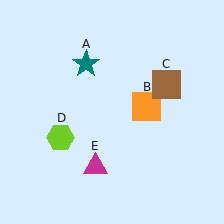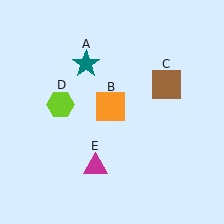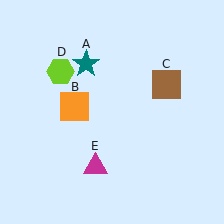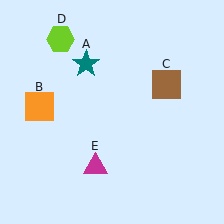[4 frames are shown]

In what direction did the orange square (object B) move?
The orange square (object B) moved left.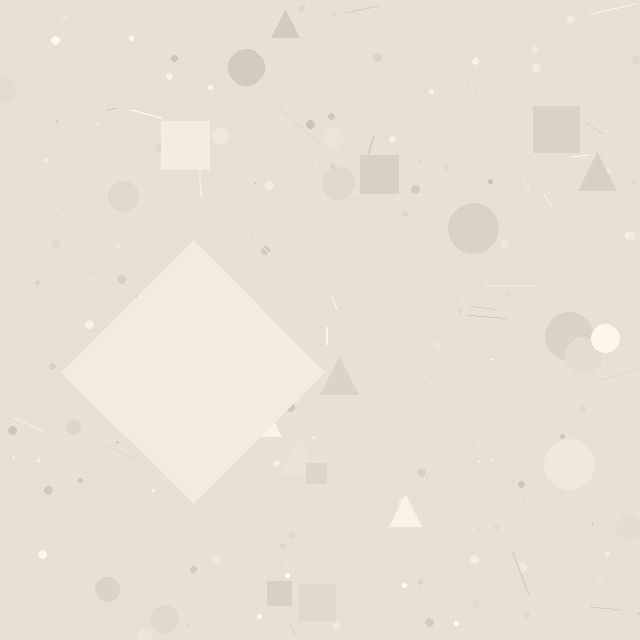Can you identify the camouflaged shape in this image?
The camouflaged shape is a diamond.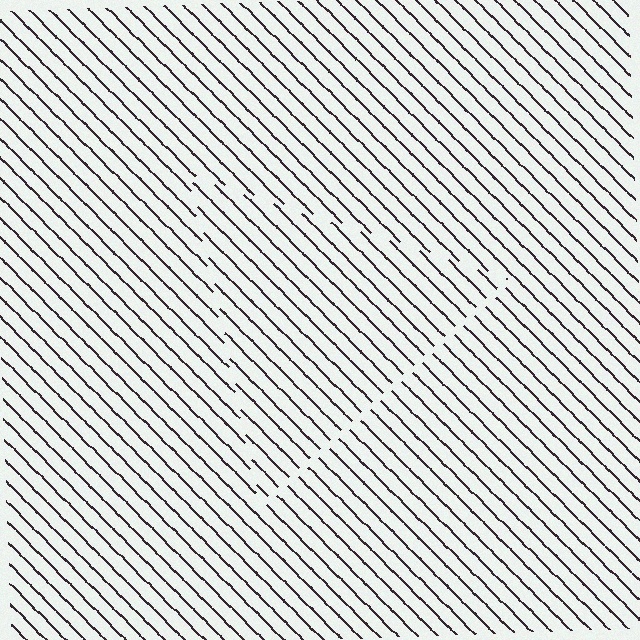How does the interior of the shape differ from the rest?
The interior of the shape contains the same grating, shifted by half a period — the contour is defined by the phase discontinuity where line-ends from the inner and outer gratings abut.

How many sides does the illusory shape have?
3 sides — the line-ends trace a triangle.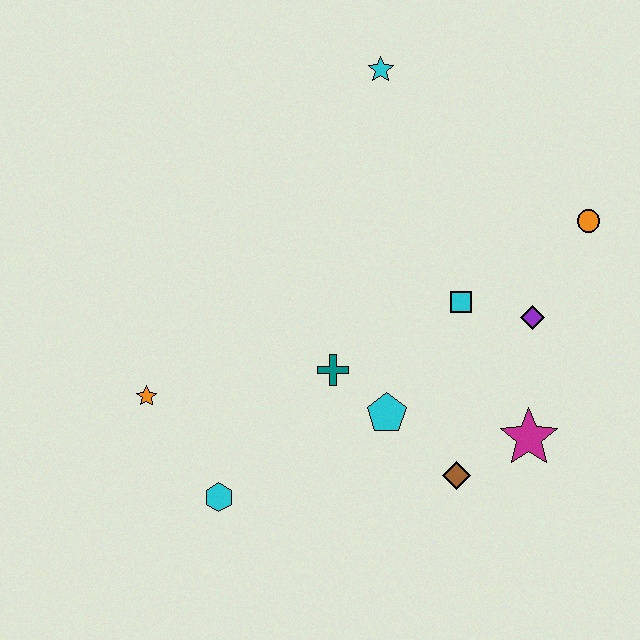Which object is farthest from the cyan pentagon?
The cyan star is farthest from the cyan pentagon.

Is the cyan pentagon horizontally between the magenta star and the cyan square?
No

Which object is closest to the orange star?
The cyan hexagon is closest to the orange star.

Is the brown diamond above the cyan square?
No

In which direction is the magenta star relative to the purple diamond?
The magenta star is below the purple diamond.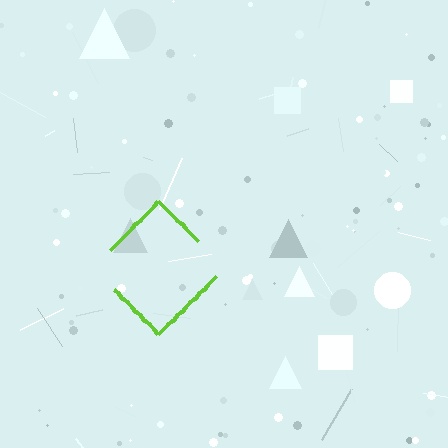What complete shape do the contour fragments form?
The contour fragments form a diamond.